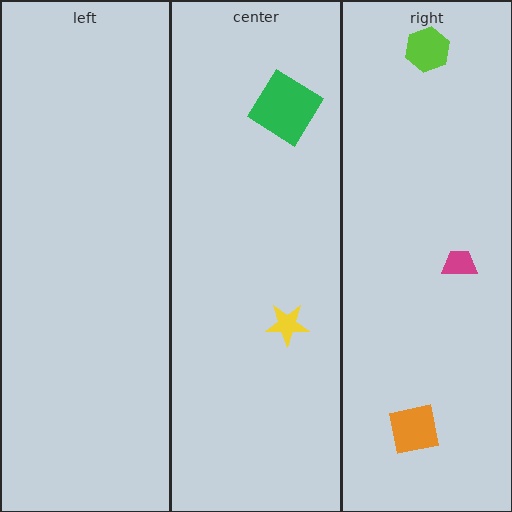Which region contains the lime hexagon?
The right region.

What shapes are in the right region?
The lime hexagon, the magenta trapezoid, the orange square.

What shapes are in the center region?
The yellow star, the green diamond.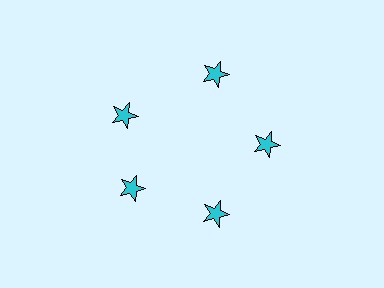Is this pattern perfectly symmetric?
No. The 5 cyan stars are arranged in a ring, but one element near the 10 o'clock position is rotated out of alignment along the ring, breaking the 5-fold rotational symmetry.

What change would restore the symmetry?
The symmetry would be restored by rotating it back into even spacing with its neighbors so that all 5 stars sit at equal angles and equal distance from the center.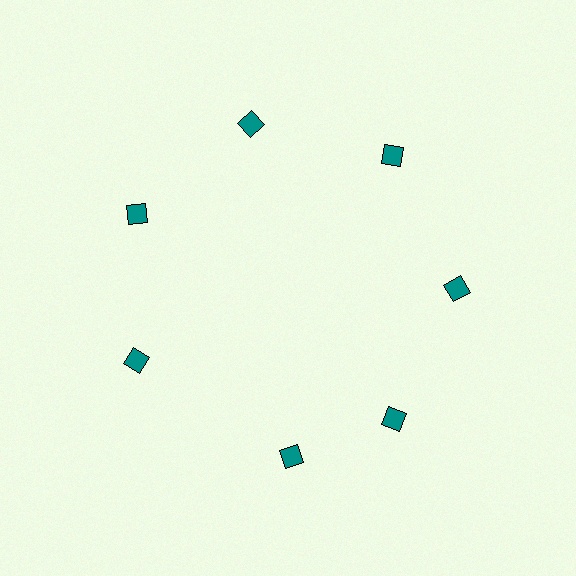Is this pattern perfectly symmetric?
No. The 7 teal squares are arranged in a ring, but one element near the 6 o'clock position is rotated out of alignment along the ring, breaking the 7-fold rotational symmetry.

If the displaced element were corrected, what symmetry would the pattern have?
It would have 7-fold rotational symmetry — the pattern would map onto itself every 51 degrees.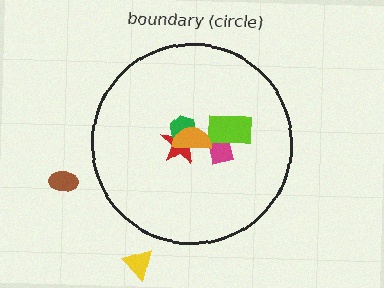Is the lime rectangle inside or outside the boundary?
Inside.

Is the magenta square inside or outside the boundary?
Inside.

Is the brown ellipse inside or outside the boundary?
Outside.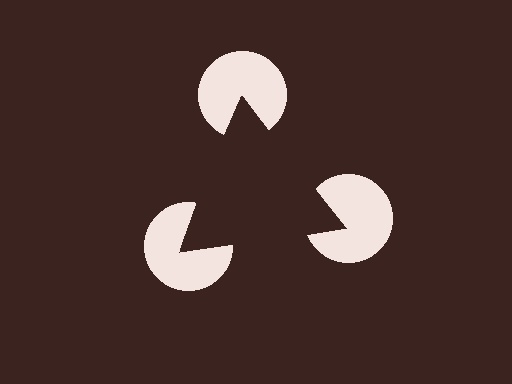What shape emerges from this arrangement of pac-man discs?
An illusory triangle — its edges are inferred from the aligned wedge cuts in the pac-man discs, not physically drawn.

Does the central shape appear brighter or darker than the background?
It typically appears slightly darker than the background, even though no actual brightness change is drawn.